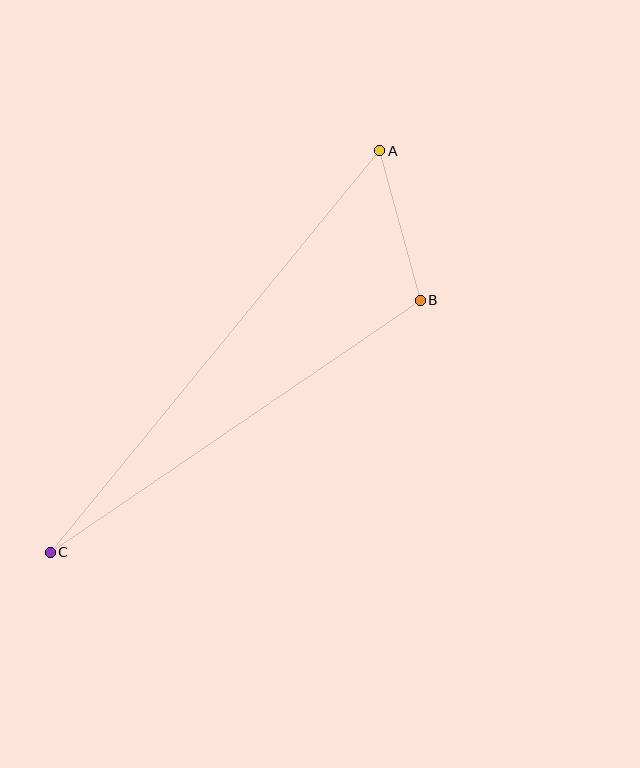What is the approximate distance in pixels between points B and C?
The distance between B and C is approximately 448 pixels.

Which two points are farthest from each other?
Points A and C are farthest from each other.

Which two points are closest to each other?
Points A and B are closest to each other.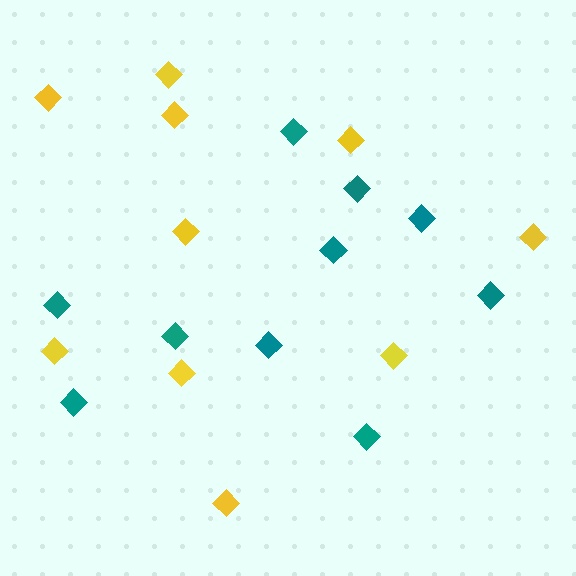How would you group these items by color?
There are 2 groups: one group of teal diamonds (10) and one group of yellow diamonds (10).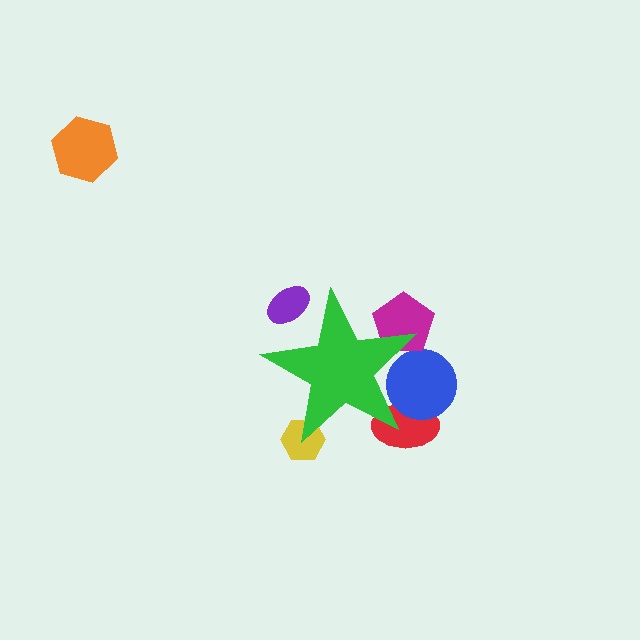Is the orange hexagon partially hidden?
No, the orange hexagon is fully visible.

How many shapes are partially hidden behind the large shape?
5 shapes are partially hidden.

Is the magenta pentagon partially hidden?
Yes, the magenta pentagon is partially hidden behind the green star.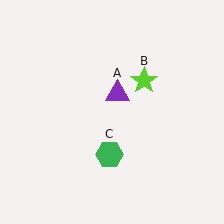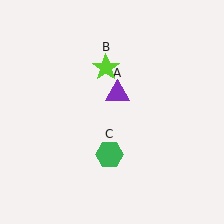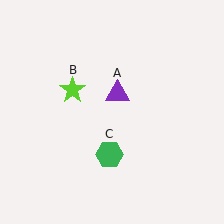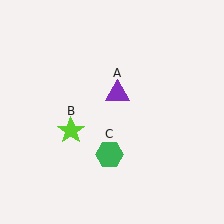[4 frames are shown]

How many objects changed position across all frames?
1 object changed position: lime star (object B).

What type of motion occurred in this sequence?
The lime star (object B) rotated counterclockwise around the center of the scene.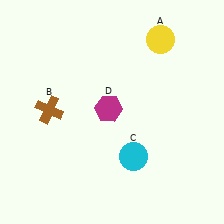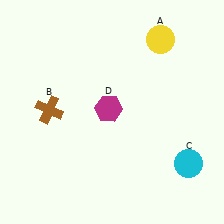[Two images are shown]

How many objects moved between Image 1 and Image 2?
1 object moved between the two images.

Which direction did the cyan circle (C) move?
The cyan circle (C) moved right.